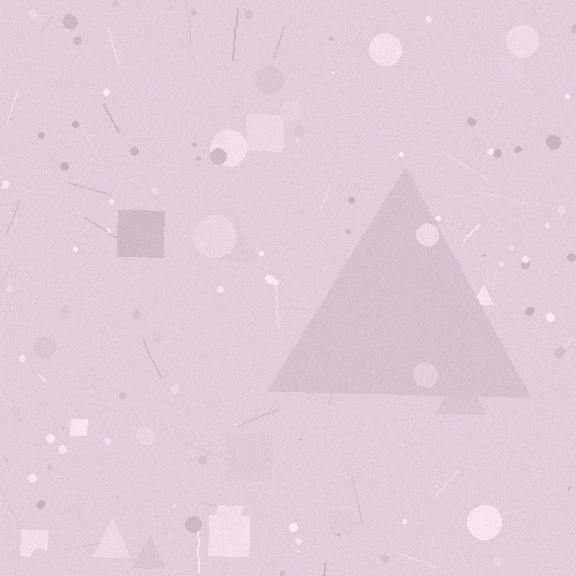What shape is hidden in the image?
A triangle is hidden in the image.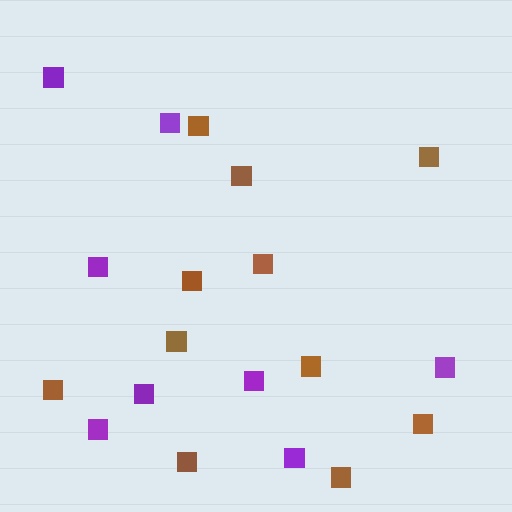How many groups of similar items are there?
There are 2 groups: one group of purple squares (8) and one group of brown squares (11).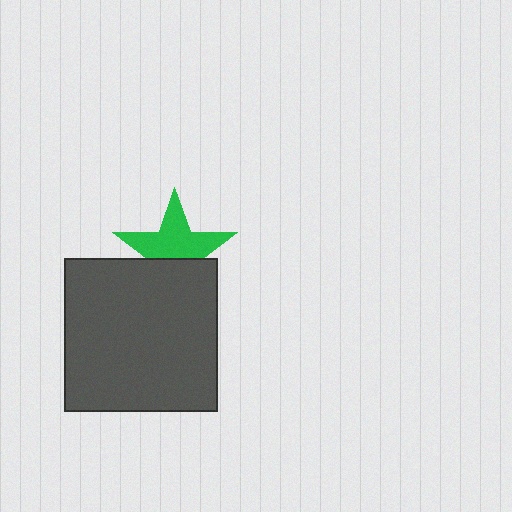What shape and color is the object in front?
The object in front is a dark gray square.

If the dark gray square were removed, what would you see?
You would see the complete green star.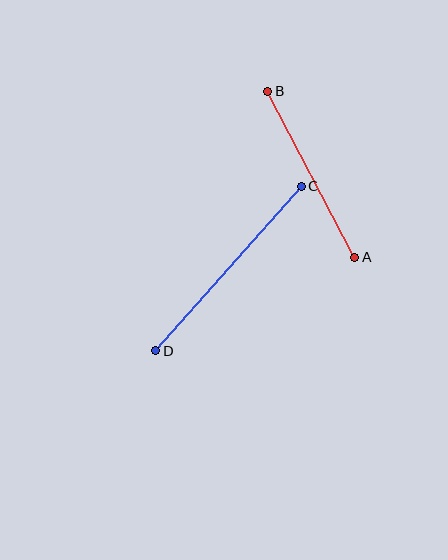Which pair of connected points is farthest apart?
Points C and D are farthest apart.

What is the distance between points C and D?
The distance is approximately 220 pixels.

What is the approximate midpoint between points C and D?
The midpoint is at approximately (229, 268) pixels.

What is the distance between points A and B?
The distance is approximately 188 pixels.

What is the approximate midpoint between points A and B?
The midpoint is at approximately (311, 174) pixels.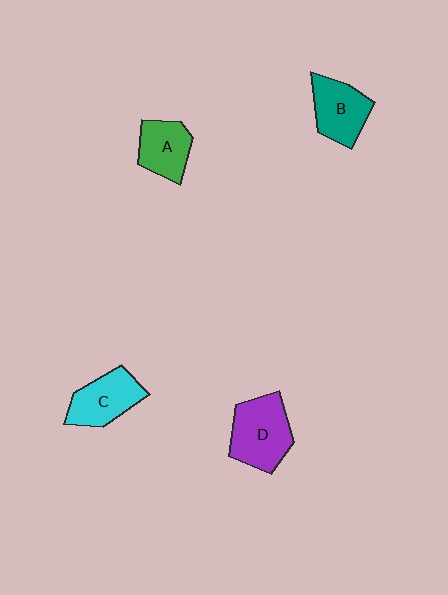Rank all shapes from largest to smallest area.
From largest to smallest: D (purple), C (cyan), B (teal), A (green).